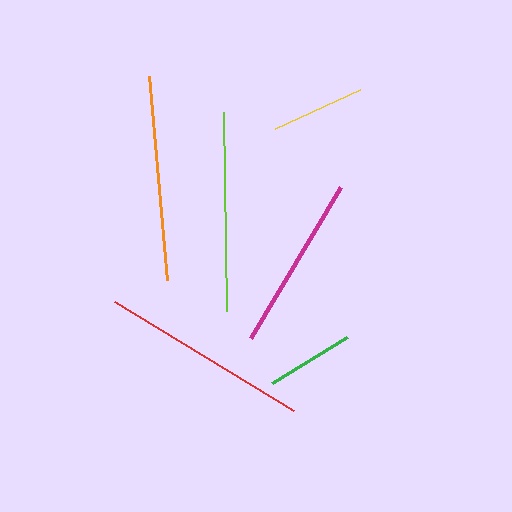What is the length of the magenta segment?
The magenta segment is approximately 176 pixels long.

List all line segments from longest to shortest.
From longest to shortest: red, orange, lime, magenta, yellow, green.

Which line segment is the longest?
The red line is the longest at approximately 210 pixels.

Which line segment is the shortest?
The green line is the shortest at approximately 88 pixels.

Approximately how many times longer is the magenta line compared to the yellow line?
The magenta line is approximately 1.9 times the length of the yellow line.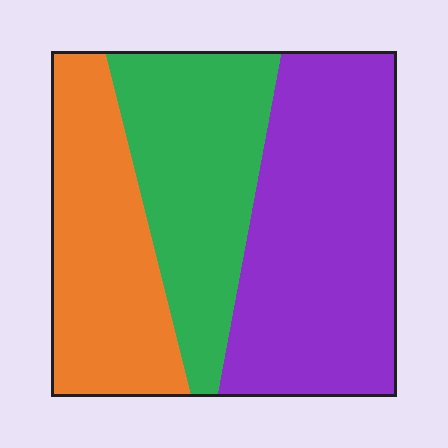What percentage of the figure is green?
Green covers 29% of the figure.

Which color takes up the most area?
Purple, at roughly 45%.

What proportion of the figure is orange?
Orange takes up between a sixth and a third of the figure.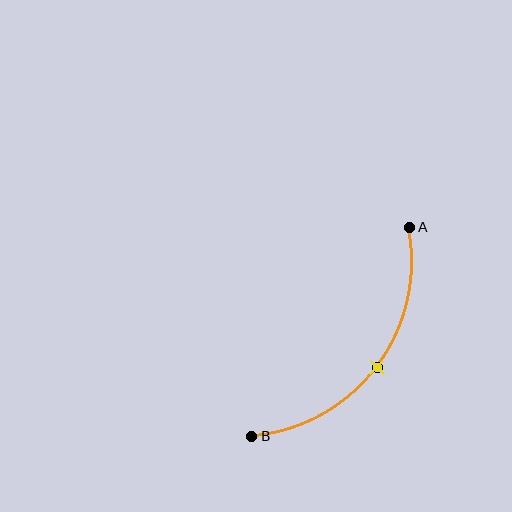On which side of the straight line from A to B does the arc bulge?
The arc bulges below and to the right of the straight line connecting A and B.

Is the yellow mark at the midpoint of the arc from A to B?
Yes. The yellow mark lies on the arc at equal arc-length from both A and B — it is the arc midpoint.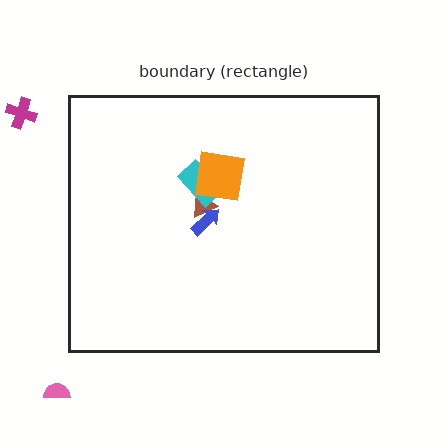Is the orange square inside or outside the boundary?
Inside.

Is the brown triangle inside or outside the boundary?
Inside.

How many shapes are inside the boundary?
4 inside, 2 outside.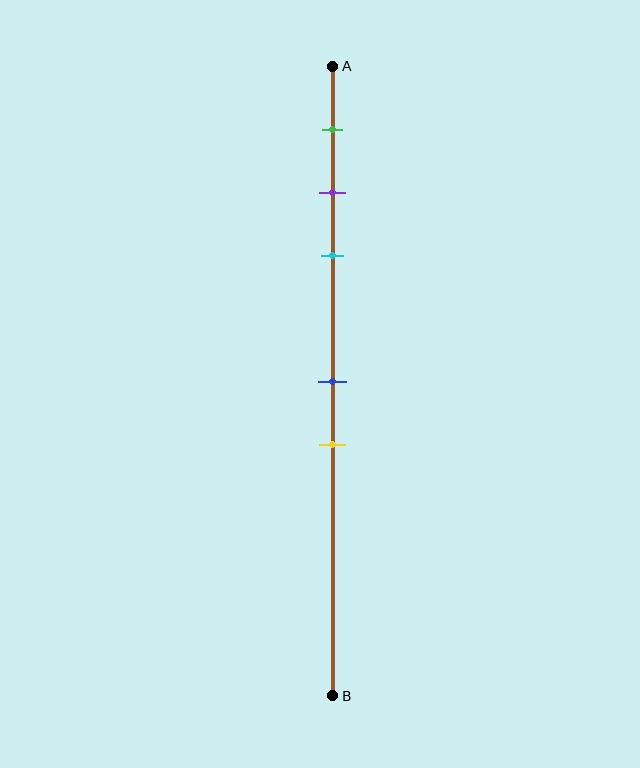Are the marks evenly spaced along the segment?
No, the marks are not evenly spaced.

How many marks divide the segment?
There are 5 marks dividing the segment.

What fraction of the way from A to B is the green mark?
The green mark is approximately 10% (0.1) of the way from A to B.